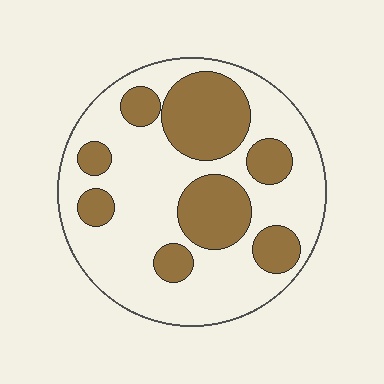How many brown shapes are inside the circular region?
8.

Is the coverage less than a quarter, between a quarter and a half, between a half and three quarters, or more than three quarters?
Between a quarter and a half.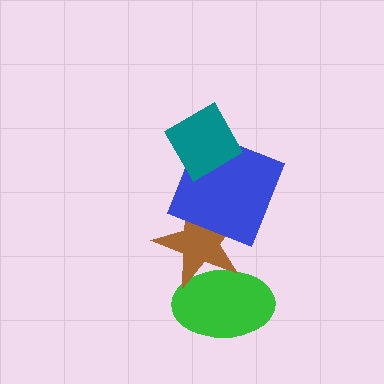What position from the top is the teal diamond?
The teal diamond is 1st from the top.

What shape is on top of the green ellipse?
The brown star is on top of the green ellipse.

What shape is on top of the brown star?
The blue square is on top of the brown star.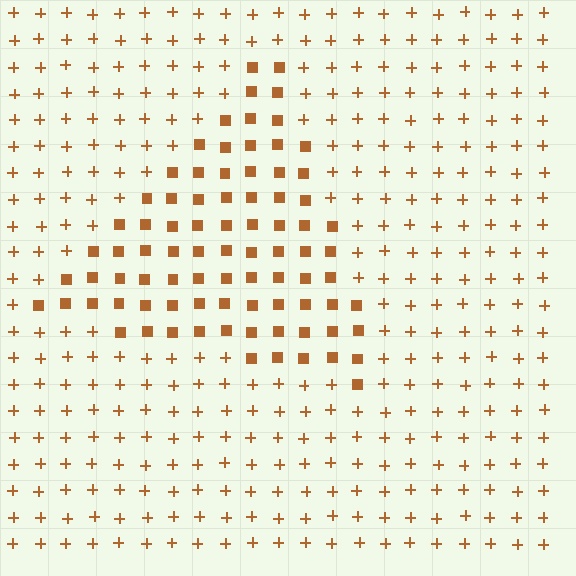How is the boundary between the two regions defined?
The boundary is defined by a change in element shape: squares inside vs. plus signs outside. All elements share the same color and spacing.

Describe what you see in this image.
The image is filled with small brown elements arranged in a uniform grid. A triangle-shaped region contains squares, while the surrounding area contains plus signs. The boundary is defined purely by the change in element shape.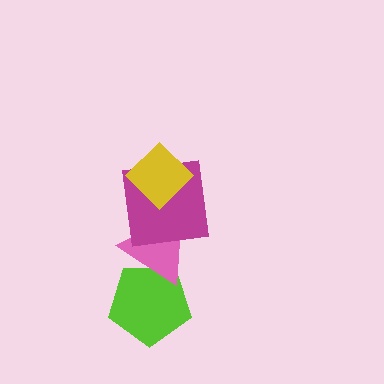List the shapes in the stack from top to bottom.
From top to bottom: the yellow diamond, the magenta square, the pink triangle, the lime pentagon.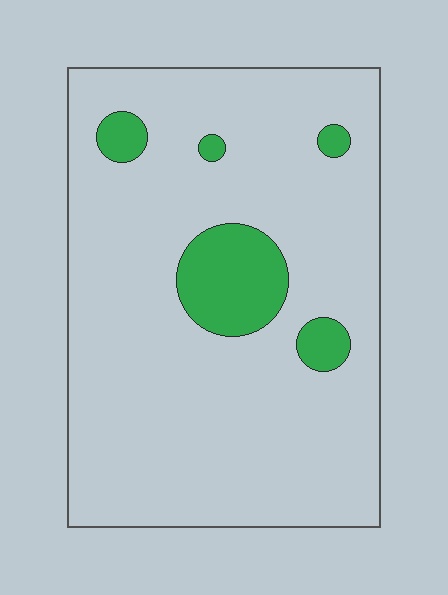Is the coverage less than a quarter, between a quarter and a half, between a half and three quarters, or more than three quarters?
Less than a quarter.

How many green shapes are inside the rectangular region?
5.